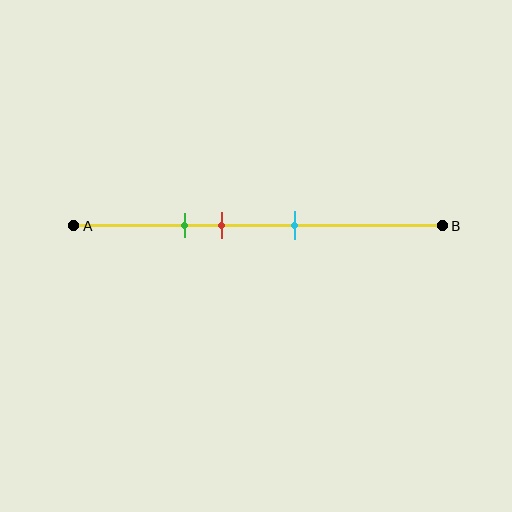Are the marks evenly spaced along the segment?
Yes, the marks are approximately evenly spaced.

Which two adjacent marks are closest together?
The green and red marks are the closest adjacent pair.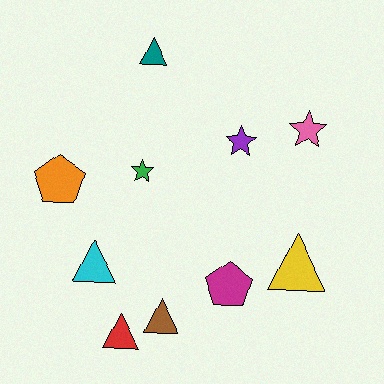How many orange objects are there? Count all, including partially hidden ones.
There is 1 orange object.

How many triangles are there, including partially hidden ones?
There are 5 triangles.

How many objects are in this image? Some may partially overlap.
There are 10 objects.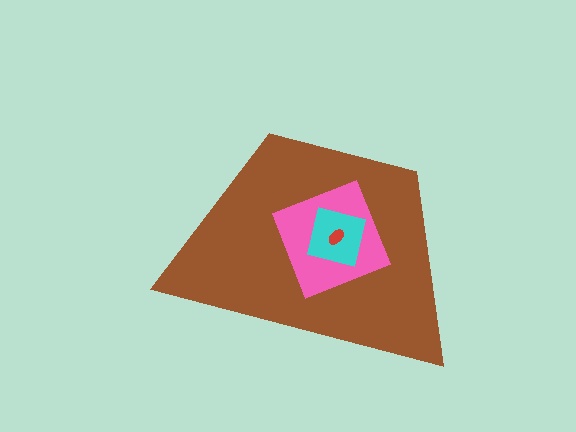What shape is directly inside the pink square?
The cyan square.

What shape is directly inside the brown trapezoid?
The pink square.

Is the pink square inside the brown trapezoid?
Yes.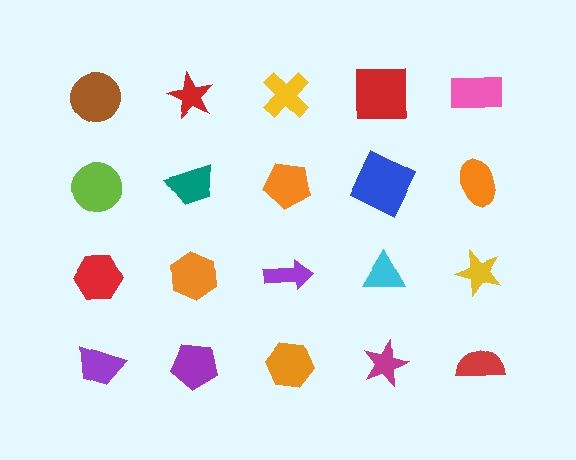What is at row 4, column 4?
A magenta star.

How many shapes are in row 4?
5 shapes.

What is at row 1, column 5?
A pink rectangle.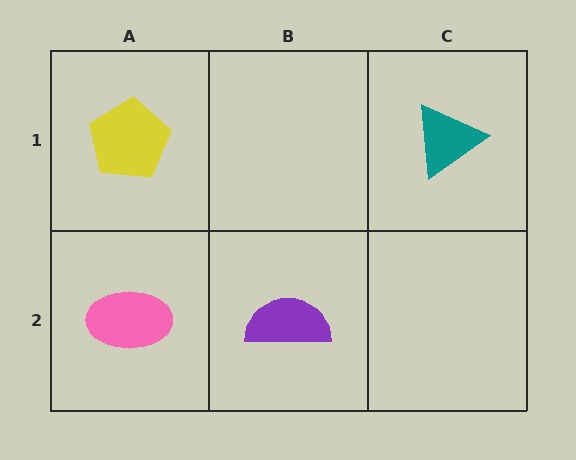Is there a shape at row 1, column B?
No, that cell is empty.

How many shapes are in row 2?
2 shapes.